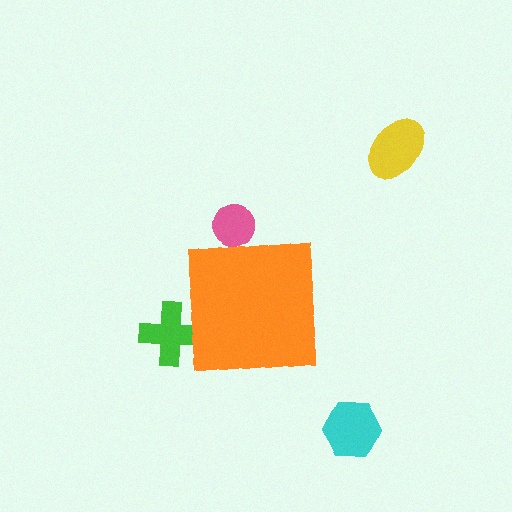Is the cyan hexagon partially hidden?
No, the cyan hexagon is fully visible.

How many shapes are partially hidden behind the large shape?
2 shapes are partially hidden.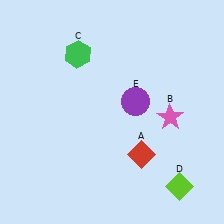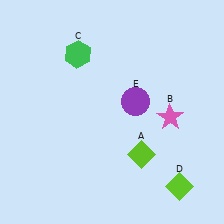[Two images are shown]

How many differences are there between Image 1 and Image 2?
There is 1 difference between the two images.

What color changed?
The diamond (A) changed from red in Image 1 to lime in Image 2.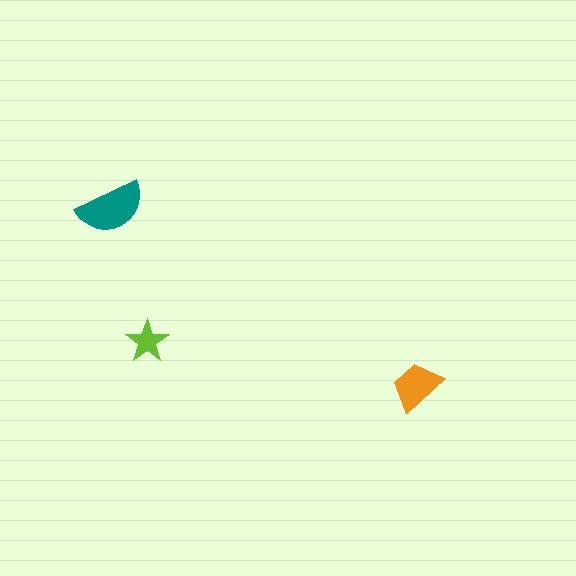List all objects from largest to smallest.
The teal semicircle, the orange trapezoid, the lime star.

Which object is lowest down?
The orange trapezoid is bottommost.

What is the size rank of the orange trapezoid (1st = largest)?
2nd.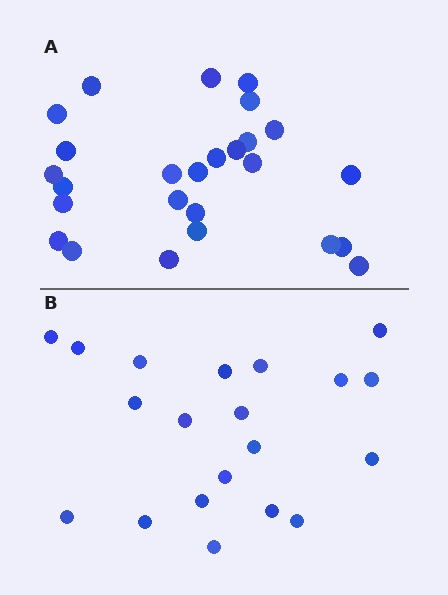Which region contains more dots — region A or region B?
Region A (the top region) has more dots.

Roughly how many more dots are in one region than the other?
Region A has about 6 more dots than region B.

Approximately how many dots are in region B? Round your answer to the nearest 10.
About 20 dots.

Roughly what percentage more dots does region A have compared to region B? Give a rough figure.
About 30% more.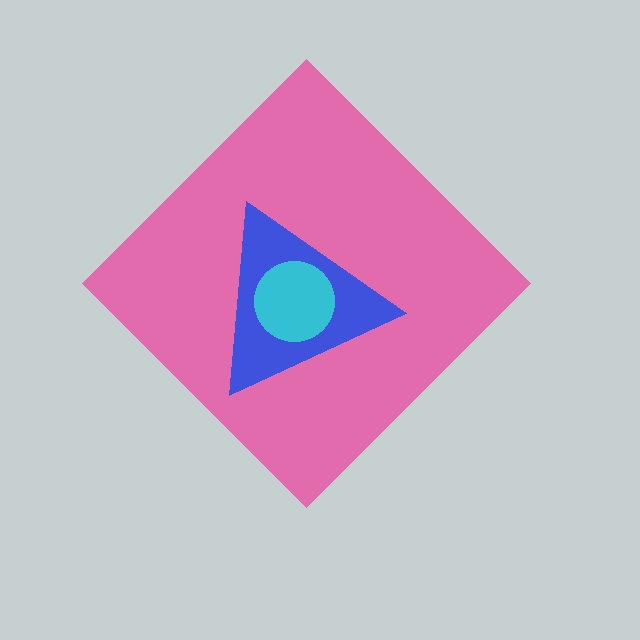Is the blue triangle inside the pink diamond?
Yes.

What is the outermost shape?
The pink diamond.